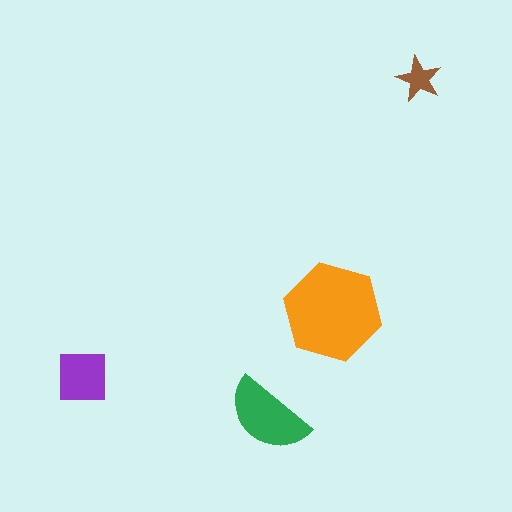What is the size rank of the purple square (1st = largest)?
3rd.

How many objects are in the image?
There are 4 objects in the image.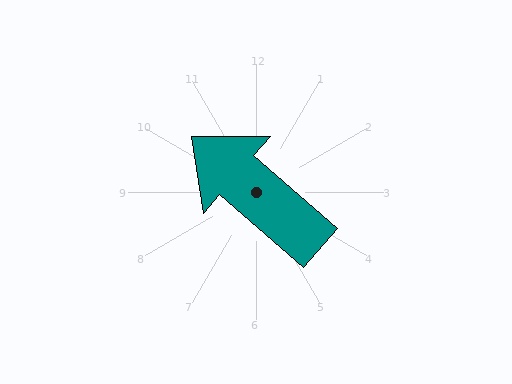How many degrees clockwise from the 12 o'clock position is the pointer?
Approximately 311 degrees.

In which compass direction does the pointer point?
Northwest.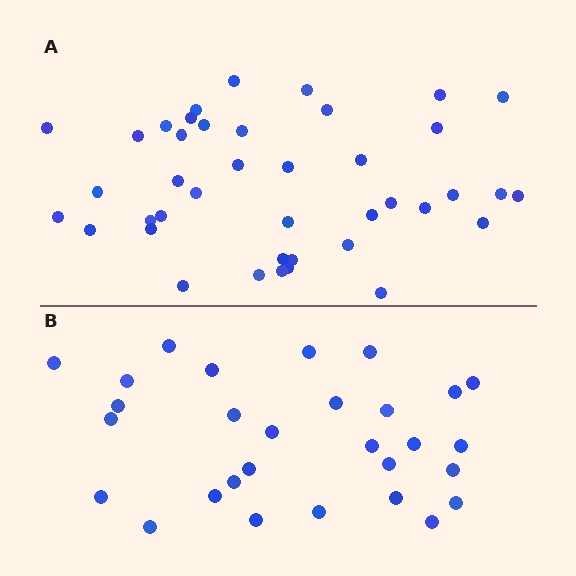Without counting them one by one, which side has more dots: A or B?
Region A (the top region) has more dots.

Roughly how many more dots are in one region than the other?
Region A has roughly 12 or so more dots than region B.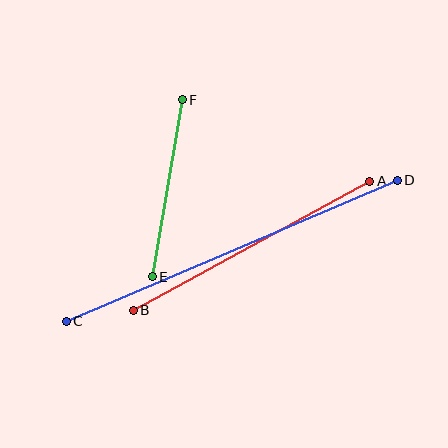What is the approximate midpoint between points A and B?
The midpoint is at approximately (251, 246) pixels.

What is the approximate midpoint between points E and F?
The midpoint is at approximately (167, 188) pixels.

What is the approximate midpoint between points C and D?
The midpoint is at approximately (232, 251) pixels.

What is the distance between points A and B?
The distance is approximately 269 pixels.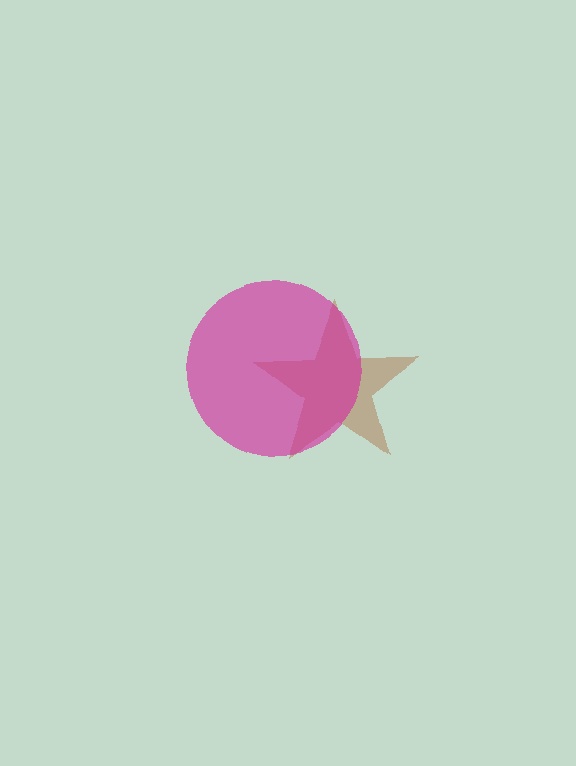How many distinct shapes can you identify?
There are 2 distinct shapes: a brown star, a magenta circle.